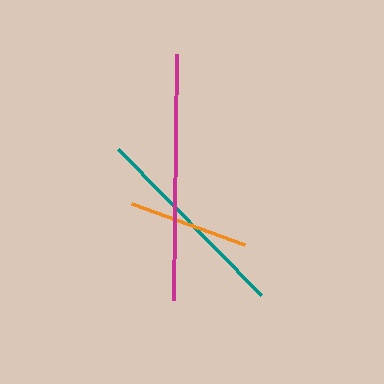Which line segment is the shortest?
The orange line is the shortest at approximately 120 pixels.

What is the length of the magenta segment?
The magenta segment is approximately 246 pixels long.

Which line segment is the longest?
The magenta line is the longest at approximately 246 pixels.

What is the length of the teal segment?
The teal segment is approximately 204 pixels long.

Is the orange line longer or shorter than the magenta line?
The magenta line is longer than the orange line.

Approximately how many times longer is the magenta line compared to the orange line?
The magenta line is approximately 2.0 times the length of the orange line.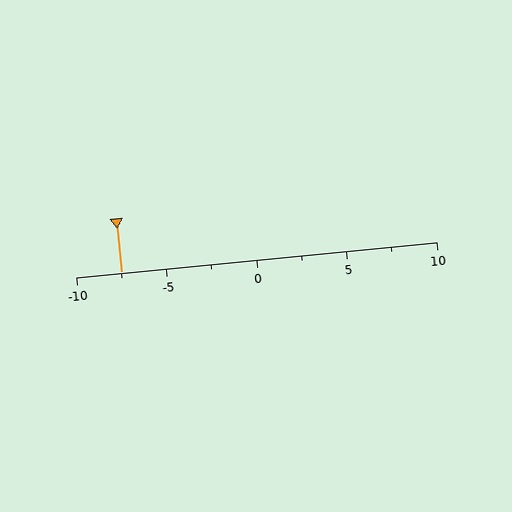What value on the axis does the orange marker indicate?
The marker indicates approximately -7.5.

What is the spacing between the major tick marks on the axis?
The major ticks are spaced 5 apart.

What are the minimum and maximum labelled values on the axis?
The axis runs from -10 to 10.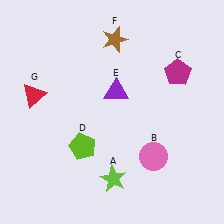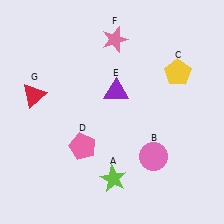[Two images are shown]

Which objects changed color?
C changed from magenta to yellow. D changed from lime to pink. F changed from brown to pink.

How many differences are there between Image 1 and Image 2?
There are 3 differences between the two images.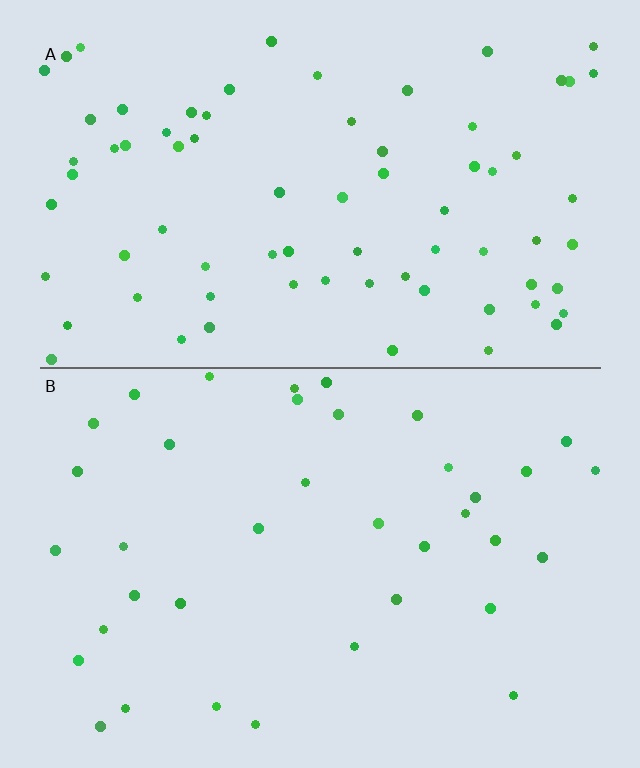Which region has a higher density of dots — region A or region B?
A (the top).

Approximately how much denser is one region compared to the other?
Approximately 2.0× — region A over region B.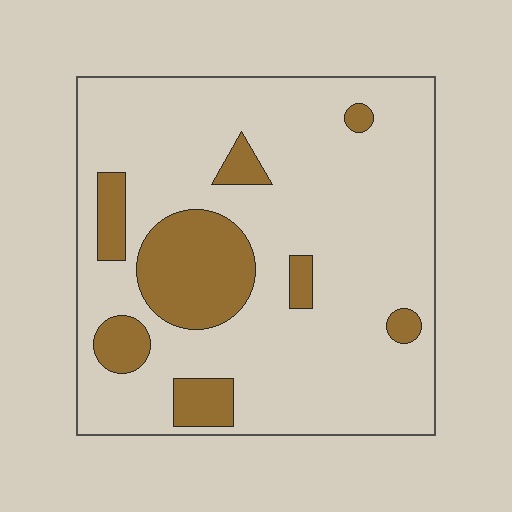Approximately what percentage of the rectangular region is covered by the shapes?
Approximately 20%.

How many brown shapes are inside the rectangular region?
8.